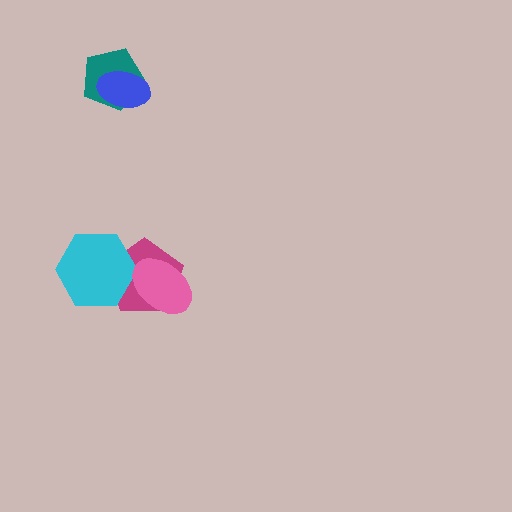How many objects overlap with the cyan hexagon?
1 object overlaps with the cyan hexagon.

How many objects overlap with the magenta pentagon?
2 objects overlap with the magenta pentagon.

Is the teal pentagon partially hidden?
Yes, it is partially covered by another shape.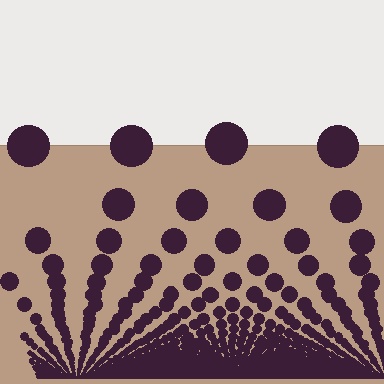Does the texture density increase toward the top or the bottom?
Density increases toward the bottom.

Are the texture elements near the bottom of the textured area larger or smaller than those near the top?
Smaller. The gradient is inverted — elements near the bottom are smaller and denser.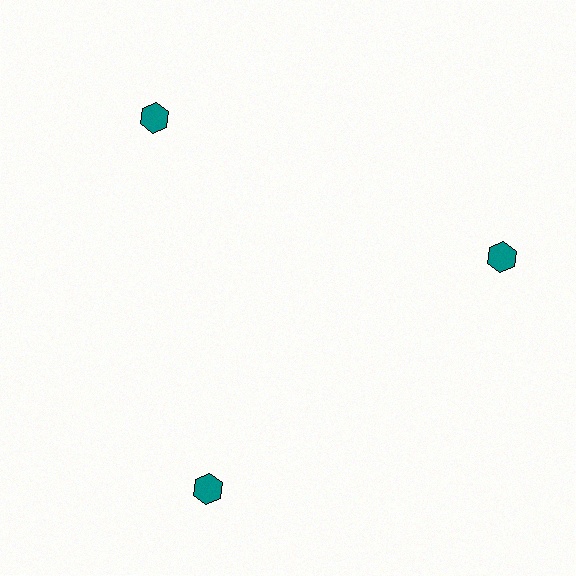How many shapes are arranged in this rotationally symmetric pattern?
There are 3 shapes, arranged in 3 groups of 1.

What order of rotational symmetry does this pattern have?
This pattern has 3-fold rotational symmetry.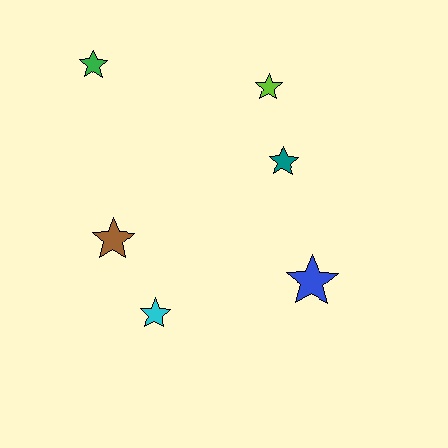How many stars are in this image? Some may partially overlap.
There are 6 stars.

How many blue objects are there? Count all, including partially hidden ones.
There is 1 blue object.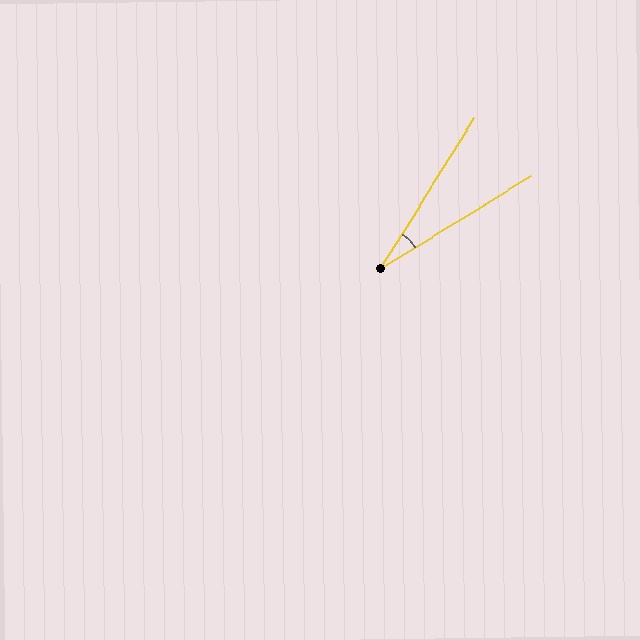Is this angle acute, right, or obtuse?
It is acute.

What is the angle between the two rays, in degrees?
Approximately 27 degrees.